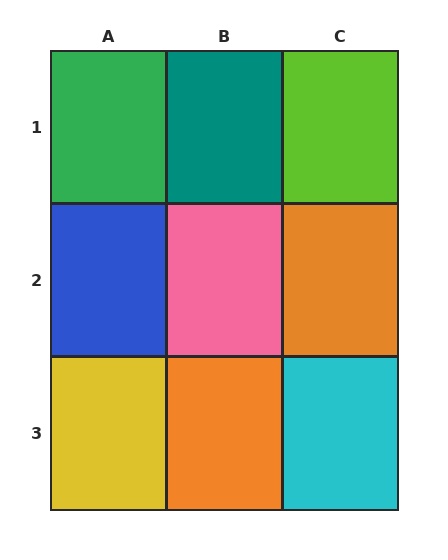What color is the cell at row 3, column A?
Yellow.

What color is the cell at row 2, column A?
Blue.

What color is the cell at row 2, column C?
Orange.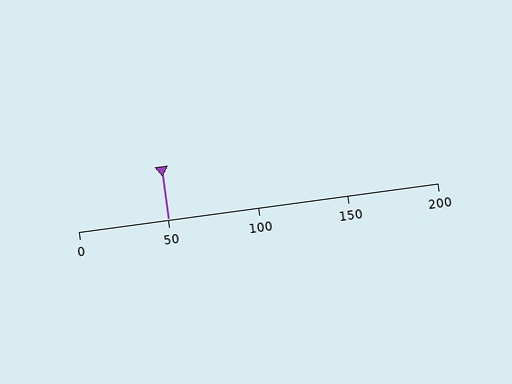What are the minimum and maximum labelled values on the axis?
The axis runs from 0 to 200.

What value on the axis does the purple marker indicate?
The marker indicates approximately 50.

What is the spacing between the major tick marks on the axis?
The major ticks are spaced 50 apart.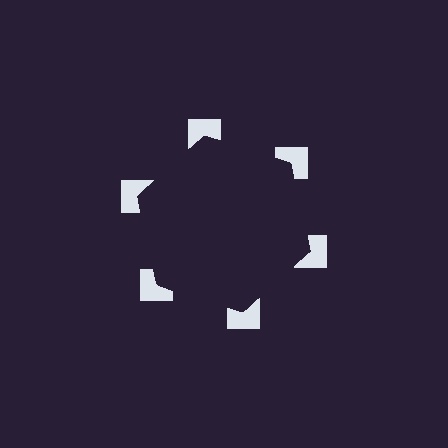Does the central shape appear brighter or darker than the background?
It typically appears slightly darker than the background, even though no actual brightness change is drawn.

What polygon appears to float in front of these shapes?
An illusory hexagon — its edges are inferred from the aligned wedge cuts in the notched squares, not physically drawn.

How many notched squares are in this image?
There are 6 — one at each vertex of the illusory hexagon.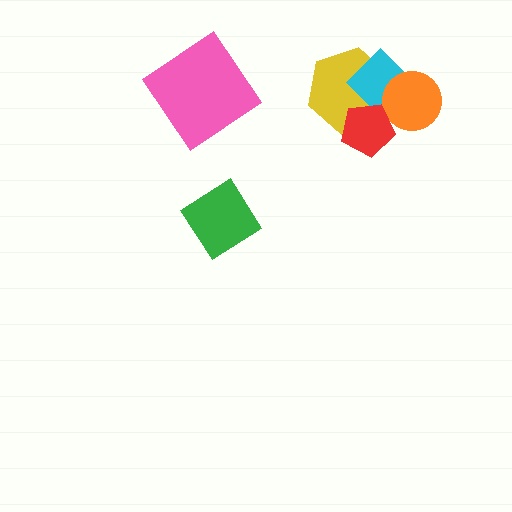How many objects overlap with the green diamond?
0 objects overlap with the green diamond.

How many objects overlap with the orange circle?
4 objects overlap with the orange circle.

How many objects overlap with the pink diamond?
0 objects overlap with the pink diamond.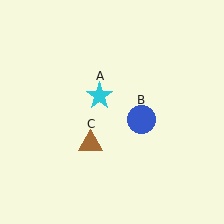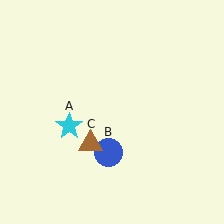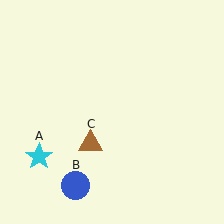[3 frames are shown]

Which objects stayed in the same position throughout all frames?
Brown triangle (object C) remained stationary.